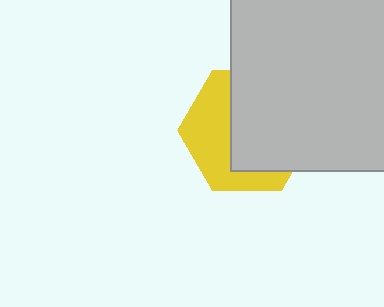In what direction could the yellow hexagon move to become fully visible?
The yellow hexagon could move toward the lower-left. That would shift it out from behind the light gray square entirely.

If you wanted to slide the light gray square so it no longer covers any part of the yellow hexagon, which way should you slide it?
Slide it toward the upper-right — that is the most direct way to separate the two shapes.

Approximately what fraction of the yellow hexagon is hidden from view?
Roughly 58% of the yellow hexagon is hidden behind the light gray square.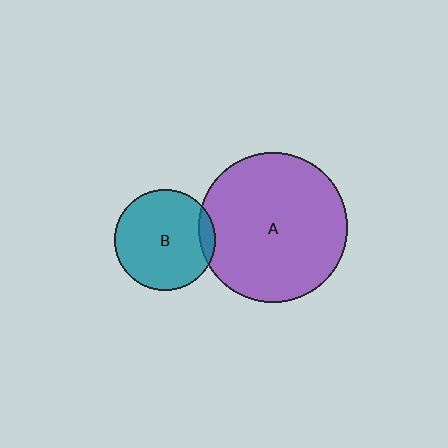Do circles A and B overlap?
Yes.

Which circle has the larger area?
Circle A (purple).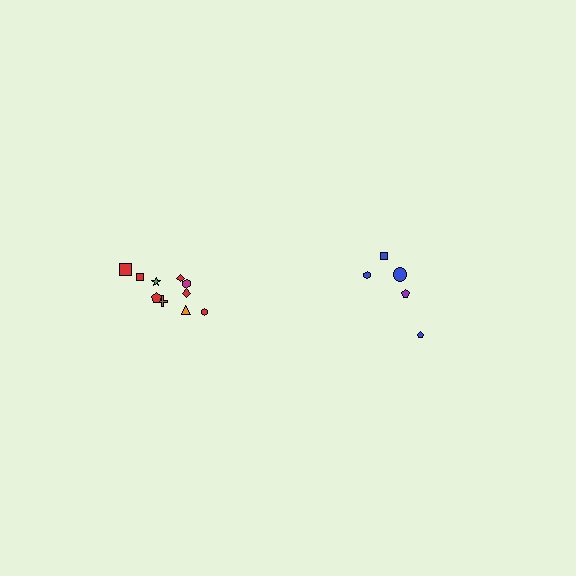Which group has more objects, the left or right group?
The left group.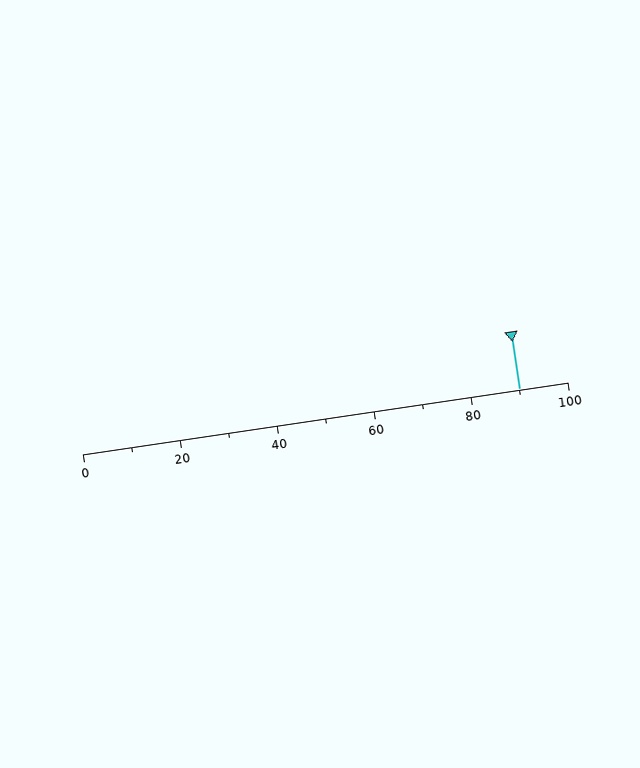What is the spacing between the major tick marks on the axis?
The major ticks are spaced 20 apart.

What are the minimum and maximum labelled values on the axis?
The axis runs from 0 to 100.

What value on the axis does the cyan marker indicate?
The marker indicates approximately 90.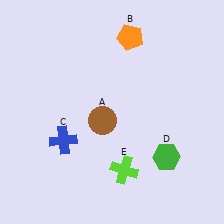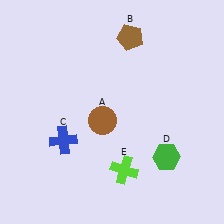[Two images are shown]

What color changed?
The pentagon (B) changed from orange in Image 1 to brown in Image 2.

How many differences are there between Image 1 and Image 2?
There is 1 difference between the two images.